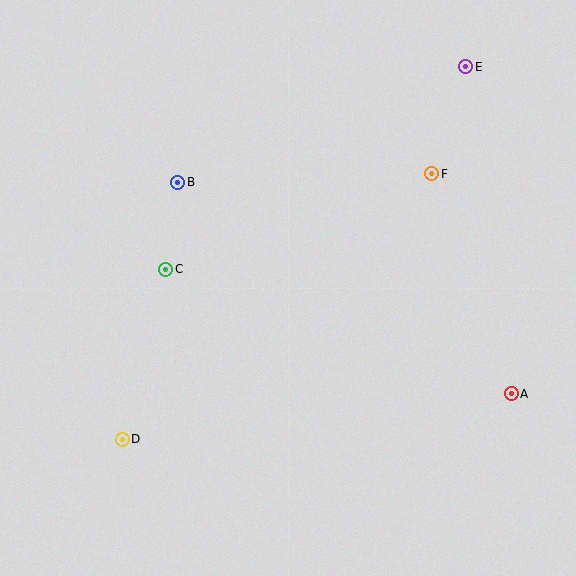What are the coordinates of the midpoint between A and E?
The midpoint between A and E is at (489, 230).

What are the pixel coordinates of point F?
Point F is at (432, 174).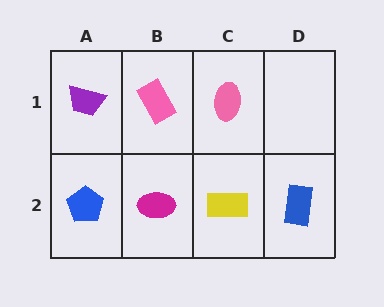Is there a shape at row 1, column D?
No, that cell is empty.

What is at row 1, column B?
A pink rectangle.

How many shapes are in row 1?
3 shapes.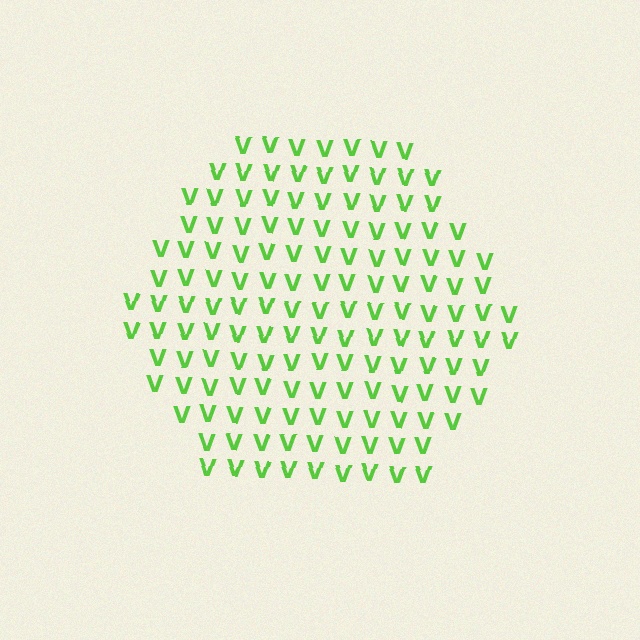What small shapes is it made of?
It is made of small letter V's.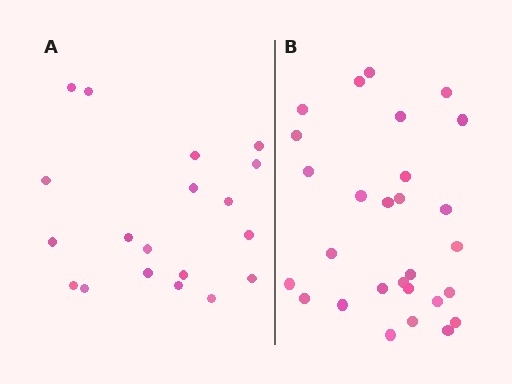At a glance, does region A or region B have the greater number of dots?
Region B (the right region) has more dots.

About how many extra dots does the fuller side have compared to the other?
Region B has roughly 8 or so more dots than region A.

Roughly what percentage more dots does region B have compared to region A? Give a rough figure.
About 45% more.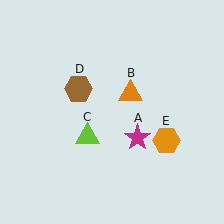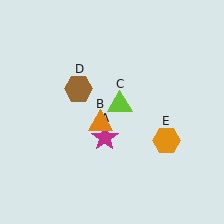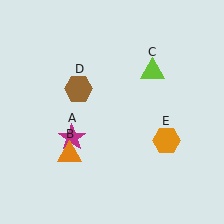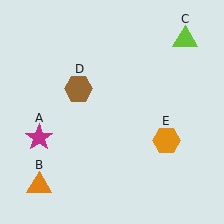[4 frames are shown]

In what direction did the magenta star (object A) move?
The magenta star (object A) moved left.